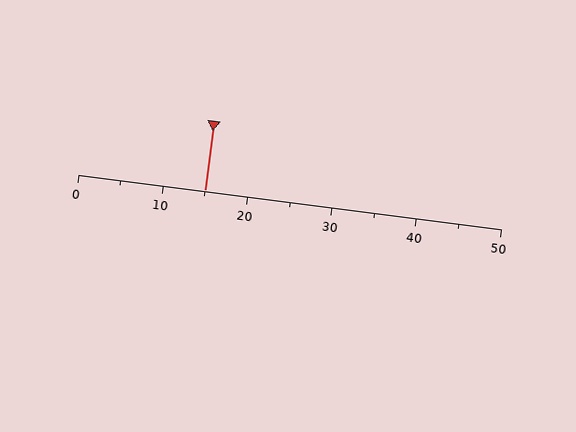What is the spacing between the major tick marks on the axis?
The major ticks are spaced 10 apart.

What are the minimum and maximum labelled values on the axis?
The axis runs from 0 to 50.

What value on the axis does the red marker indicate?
The marker indicates approximately 15.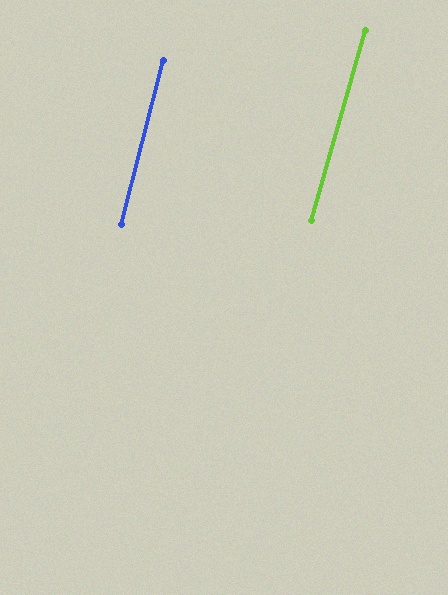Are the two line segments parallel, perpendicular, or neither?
Parallel — their directions differ by only 1.4°.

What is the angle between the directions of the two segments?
Approximately 1 degree.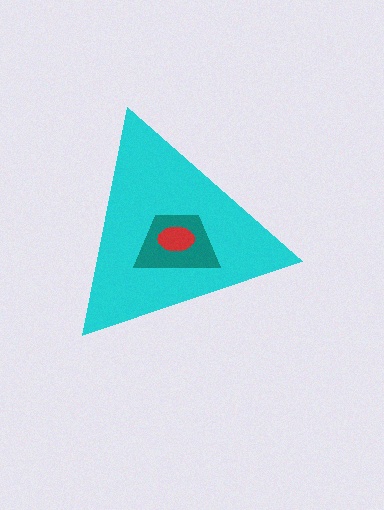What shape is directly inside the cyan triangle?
The teal trapezoid.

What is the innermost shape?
The red ellipse.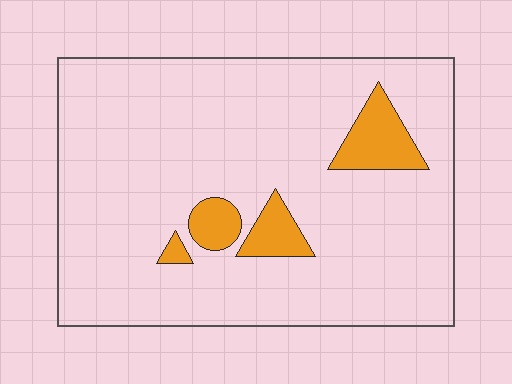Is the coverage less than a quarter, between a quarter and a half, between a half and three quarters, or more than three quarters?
Less than a quarter.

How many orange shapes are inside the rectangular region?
4.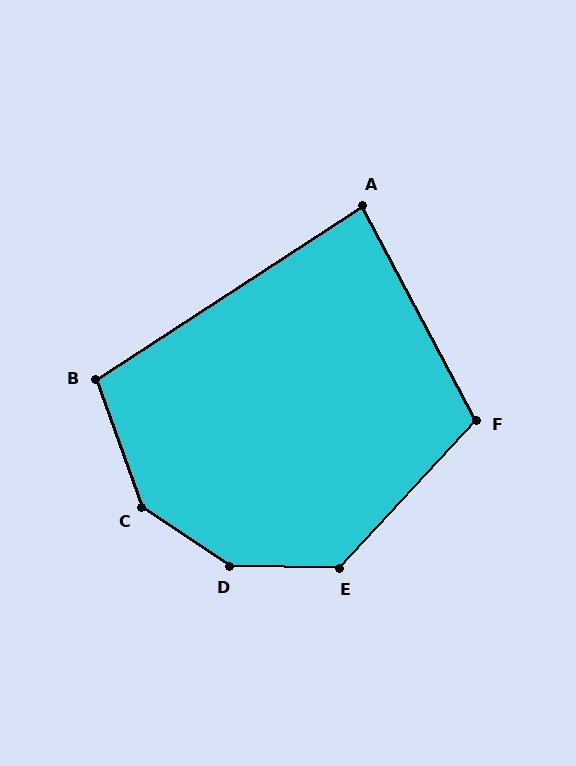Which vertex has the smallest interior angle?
A, at approximately 85 degrees.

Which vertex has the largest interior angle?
D, at approximately 147 degrees.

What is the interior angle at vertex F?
Approximately 109 degrees (obtuse).